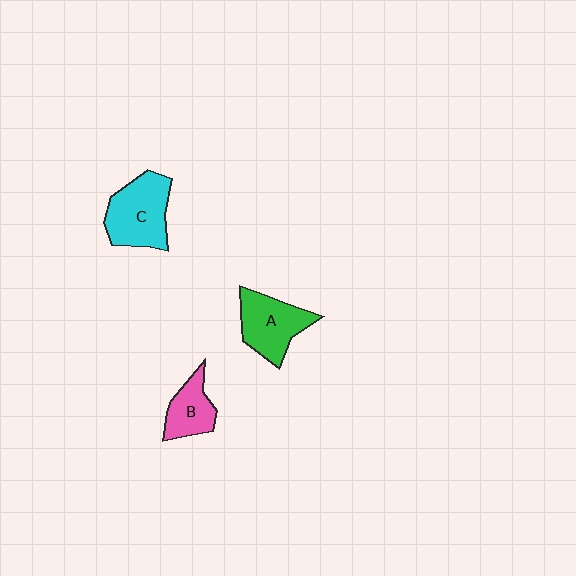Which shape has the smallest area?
Shape B (pink).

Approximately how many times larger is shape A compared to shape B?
Approximately 1.5 times.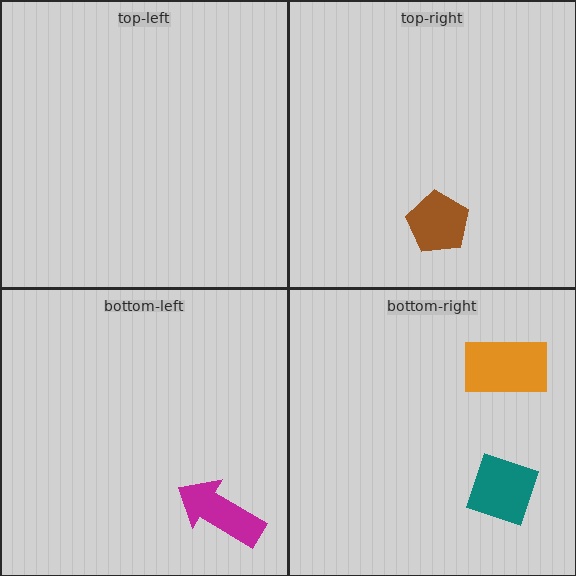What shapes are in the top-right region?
The brown pentagon.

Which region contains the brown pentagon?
The top-right region.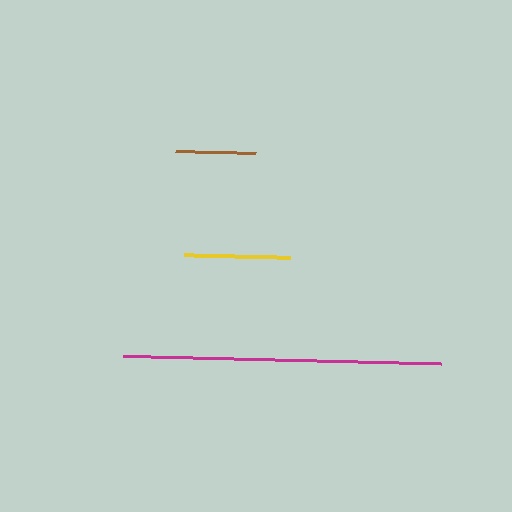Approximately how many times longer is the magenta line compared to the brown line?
The magenta line is approximately 4.0 times the length of the brown line.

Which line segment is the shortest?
The brown line is the shortest at approximately 80 pixels.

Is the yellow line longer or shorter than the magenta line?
The magenta line is longer than the yellow line.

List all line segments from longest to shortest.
From longest to shortest: magenta, yellow, brown.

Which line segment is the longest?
The magenta line is the longest at approximately 318 pixels.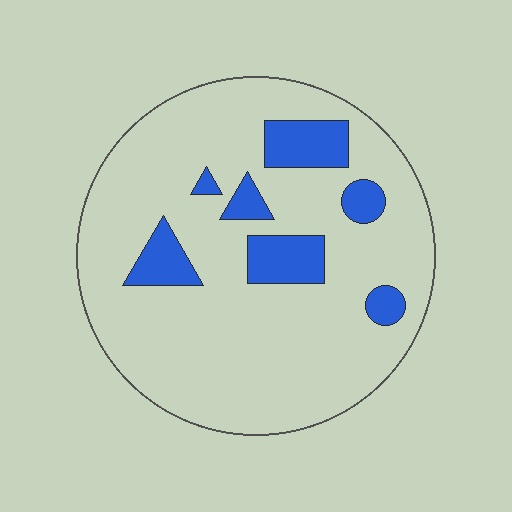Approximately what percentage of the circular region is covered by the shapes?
Approximately 15%.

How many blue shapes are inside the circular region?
7.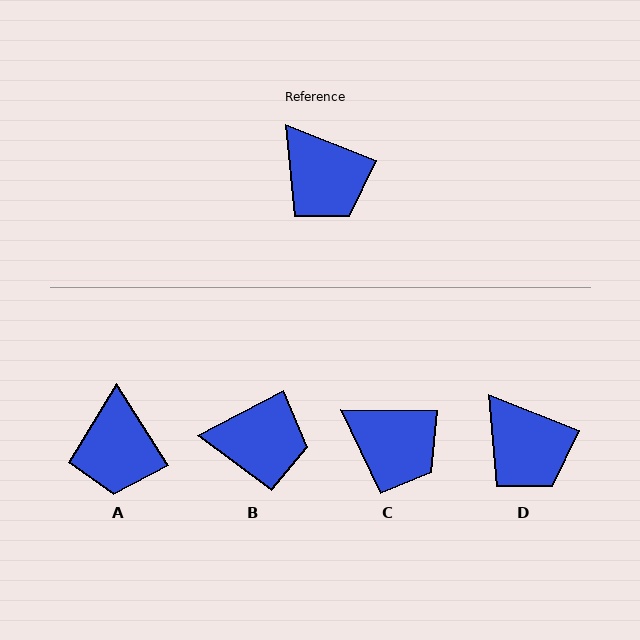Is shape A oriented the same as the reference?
No, it is off by about 36 degrees.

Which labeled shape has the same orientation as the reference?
D.